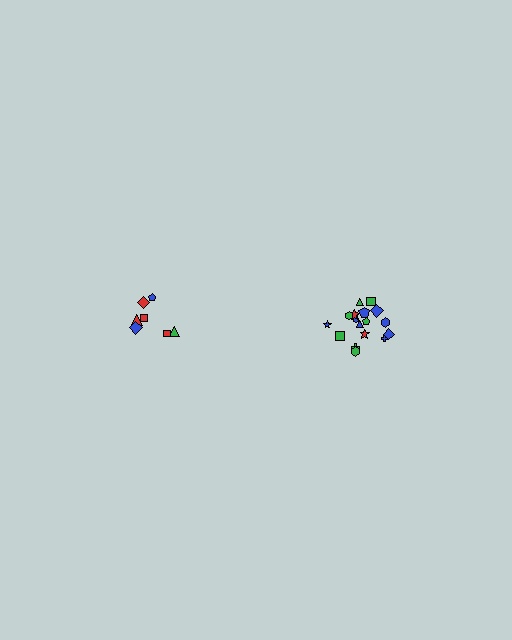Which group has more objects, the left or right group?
The right group.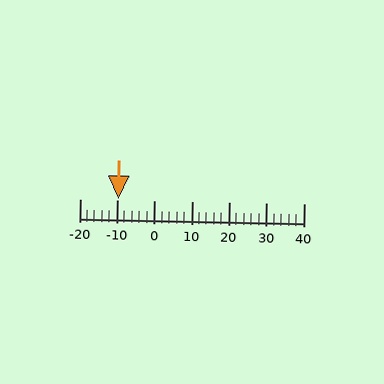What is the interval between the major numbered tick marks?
The major tick marks are spaced 10 units apart.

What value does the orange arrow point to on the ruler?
The orange arrow points to approximately -10.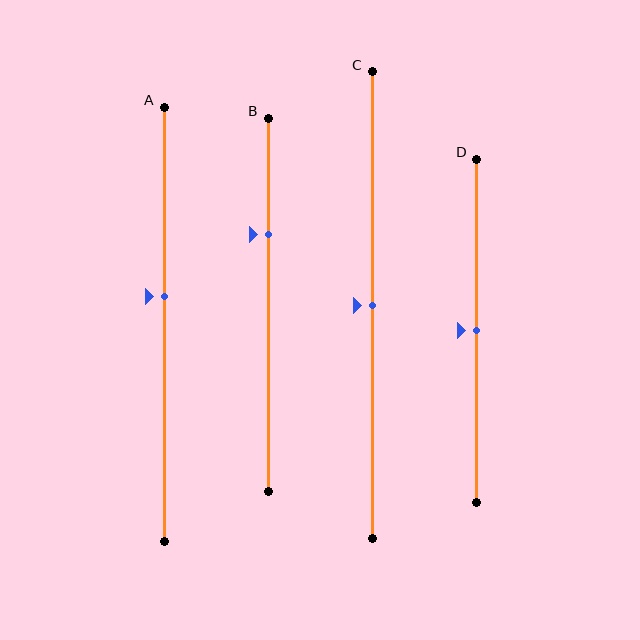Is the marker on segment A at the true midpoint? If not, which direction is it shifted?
No, the marker on segment A is shifted upward by about 7% of the segment length.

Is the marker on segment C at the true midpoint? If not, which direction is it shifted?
Yes, the marker on segment C is at the true midpoint.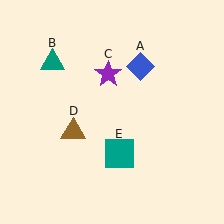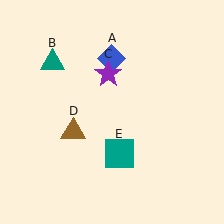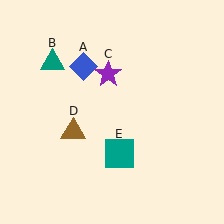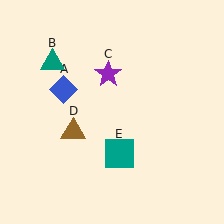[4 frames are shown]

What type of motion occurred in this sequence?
The blue diamond (object A) rotated counterclockwise around the center of the scene.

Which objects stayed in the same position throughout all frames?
Teal triangle (object B) and purple star (object C) and brown triangle (object D) and teal square (object E) remained stationary.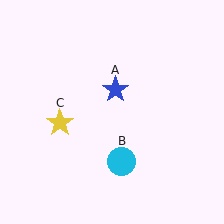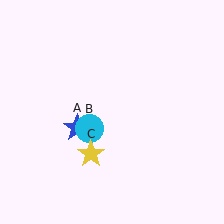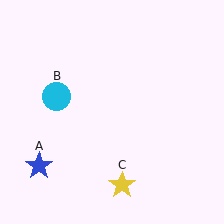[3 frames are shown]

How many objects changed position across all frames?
3 objects changed position: blue star (object A), cyan circle (object B), yellow star (object C).